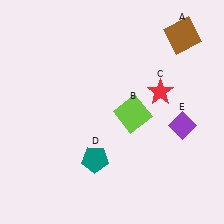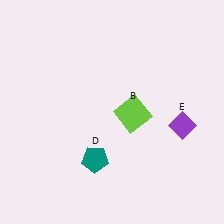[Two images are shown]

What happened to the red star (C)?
The red star (C) was removed in Image 2. It was in the top-right area of Image 1.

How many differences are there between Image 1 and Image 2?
There are 2 differences between the two images.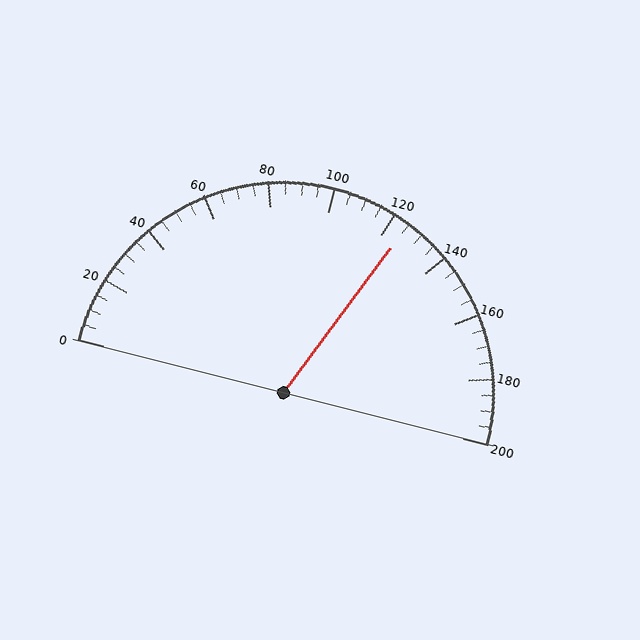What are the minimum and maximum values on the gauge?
The gauge ranges from 0 to 200.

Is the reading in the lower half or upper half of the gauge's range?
The reading is in the upper half of the range (0 to 200).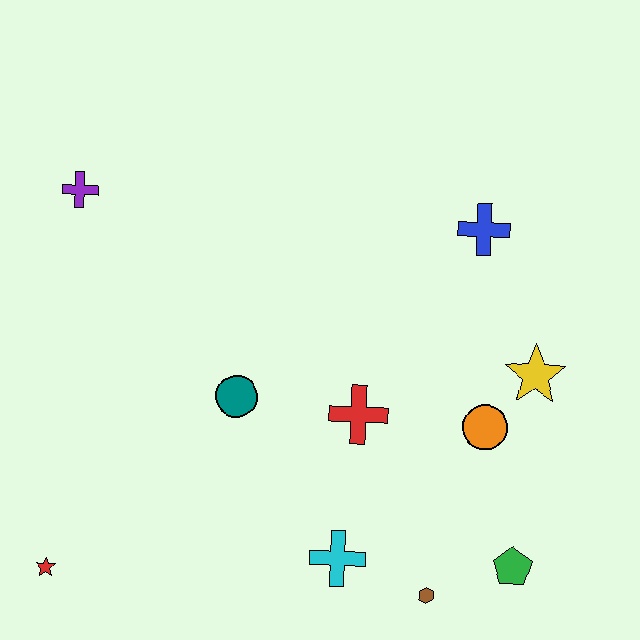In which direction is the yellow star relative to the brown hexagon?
The yellow star is above the brown hexagon.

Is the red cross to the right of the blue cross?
No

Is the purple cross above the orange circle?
Yes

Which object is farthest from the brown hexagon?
The purple cross is farthest from the brown hexagon.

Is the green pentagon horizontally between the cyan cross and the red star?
No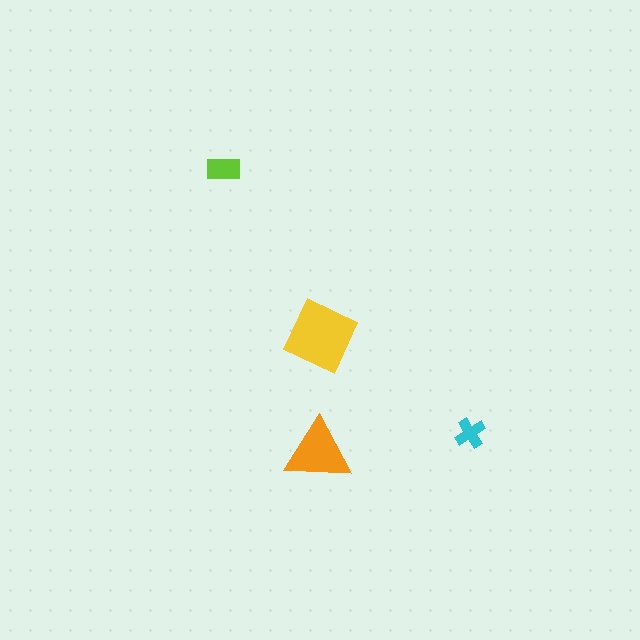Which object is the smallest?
The cyan cross.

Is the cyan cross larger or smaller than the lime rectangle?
Smaller.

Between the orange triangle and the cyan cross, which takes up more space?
The orange triangle.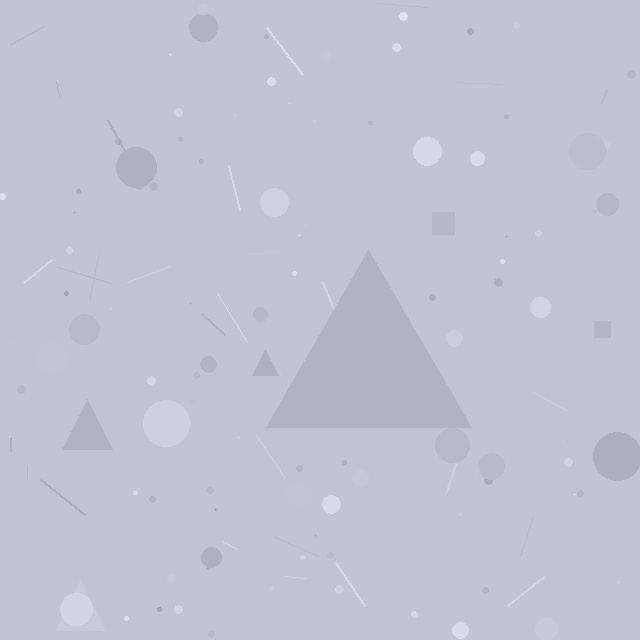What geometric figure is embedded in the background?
A triangle is embedded in the background.